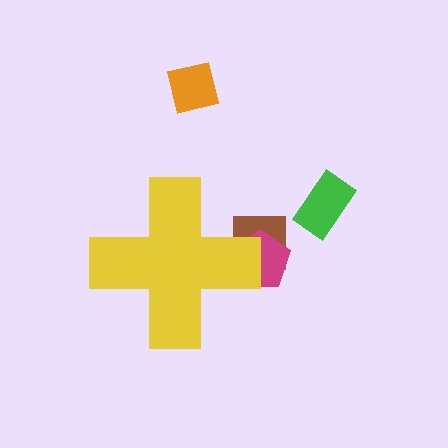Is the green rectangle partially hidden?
No, the green rectangle is fully visible.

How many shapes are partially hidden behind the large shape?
2 shapes are partially hidden.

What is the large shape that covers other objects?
A yellow cross.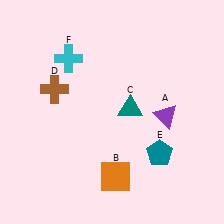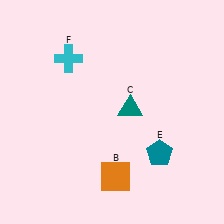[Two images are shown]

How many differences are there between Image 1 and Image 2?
There are 2 differences between the two images.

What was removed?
The brown cross (D), the purple triangle (A) were removed in Image 2.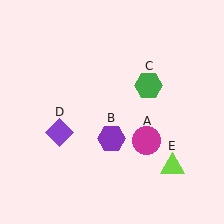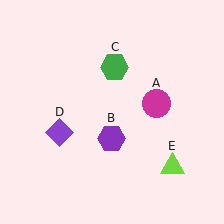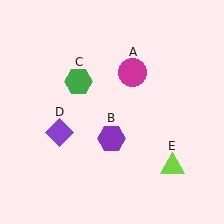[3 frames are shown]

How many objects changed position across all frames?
2 objects changed position: magenta circle (object A), green hexagon (object C).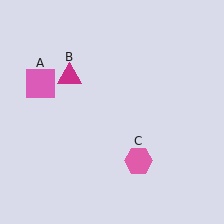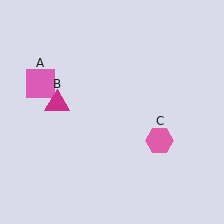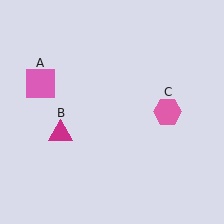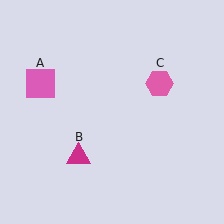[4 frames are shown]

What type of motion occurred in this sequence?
The magenta triangle (object B), pink hexagon (object C) rotated counterclockwise around the center of the scene.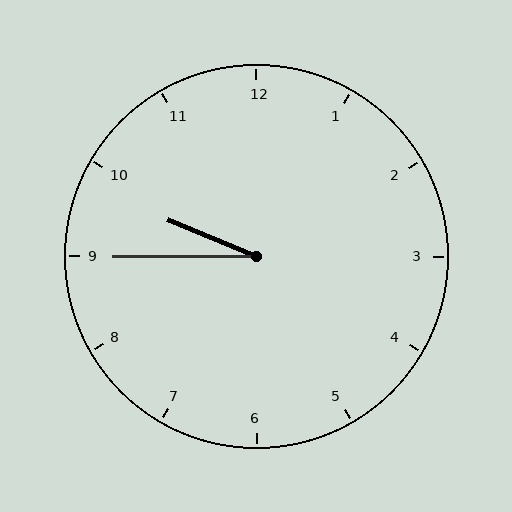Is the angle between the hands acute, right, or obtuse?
It is acute.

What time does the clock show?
9:45.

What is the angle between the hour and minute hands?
Approximately 22 degrees.